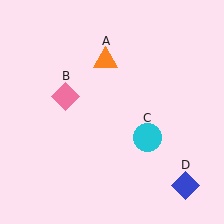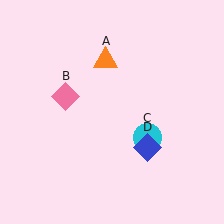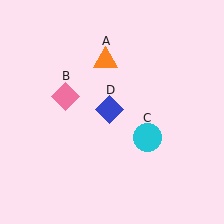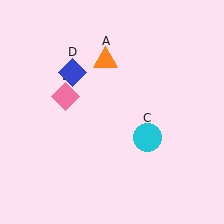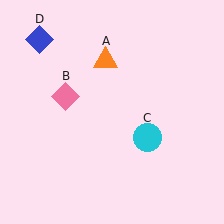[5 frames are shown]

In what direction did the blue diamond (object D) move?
The blue diamond (object D) moved up and to the left.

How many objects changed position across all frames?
1 object changed position: blue diamond (object D).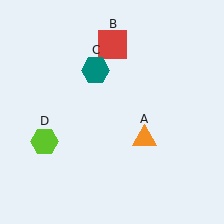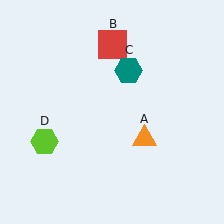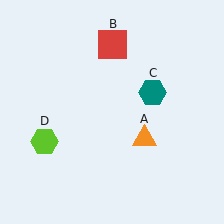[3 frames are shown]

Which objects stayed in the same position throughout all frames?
Orange triangle (object A) and red square (object B) and lime hexagon (object D) remained stationary.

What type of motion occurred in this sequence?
The teal hexagon (object C) rotated clockwise around the center of the scene.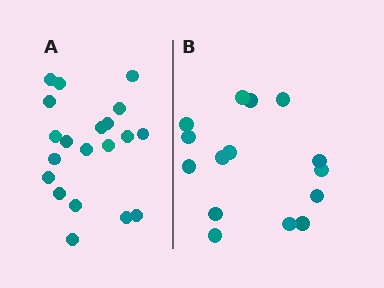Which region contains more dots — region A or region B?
Region A (the left region) has more dots.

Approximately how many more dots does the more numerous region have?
Region A has about 5 more dots than region B.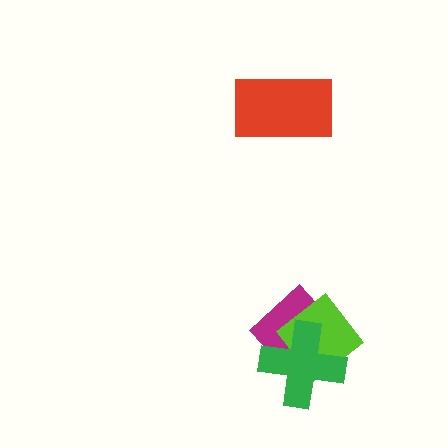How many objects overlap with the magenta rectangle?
2 objects overlap with the magenta rectangle.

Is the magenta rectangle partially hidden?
Yes, it is partially covered by another shape.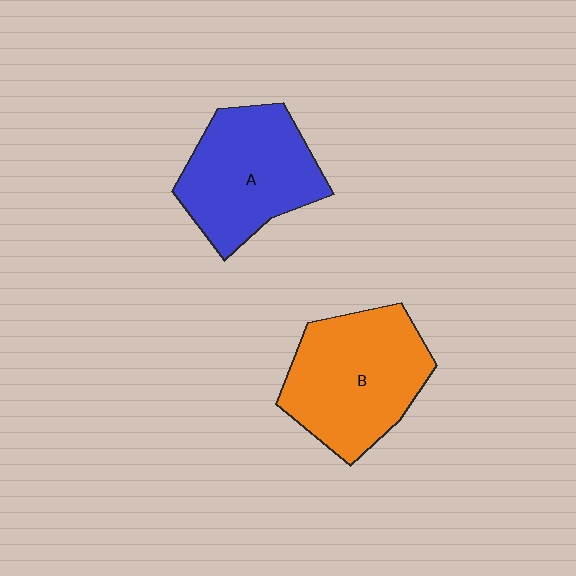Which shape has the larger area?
Shape B (orange).